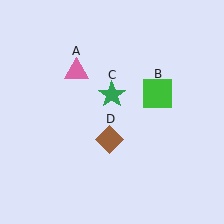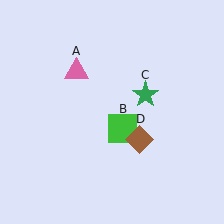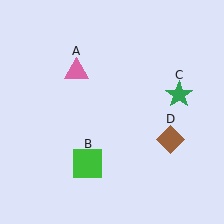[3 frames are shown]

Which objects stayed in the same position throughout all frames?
Pink triangle (object A) remained stationary.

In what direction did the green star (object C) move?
The green star (object C) moved right.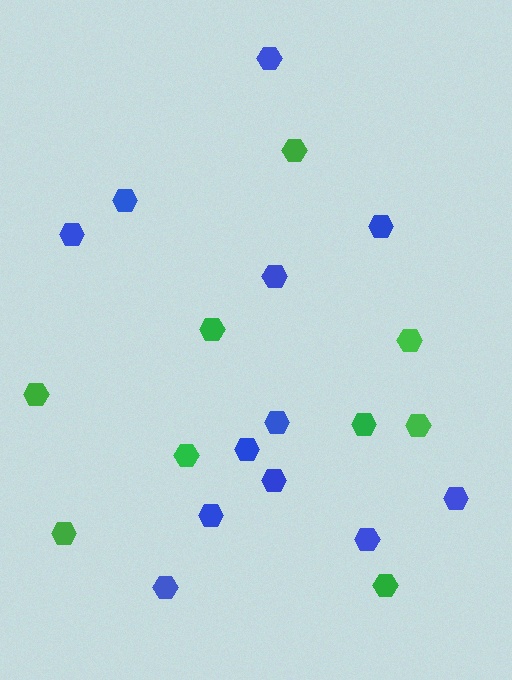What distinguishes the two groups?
There are 2 groups: one group of green hexagons (9) and one group of blue hexagons (12).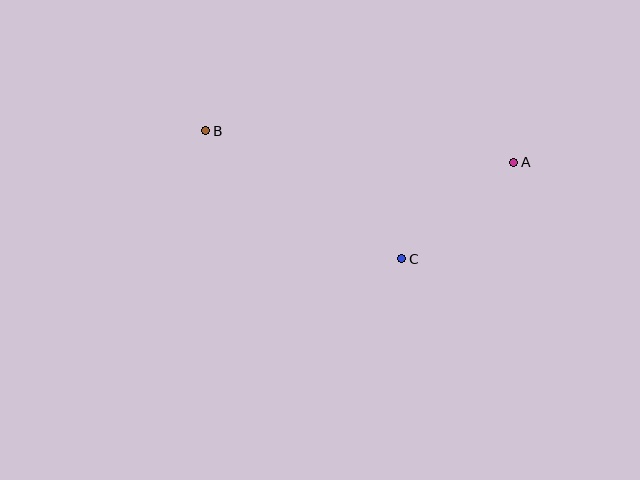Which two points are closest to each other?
Points A and C are closest to each other.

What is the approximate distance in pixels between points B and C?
The distance between B and C is approximately 234 pixels.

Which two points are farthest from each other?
Points A and B are farthest from each other.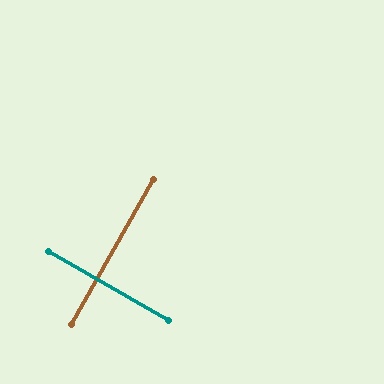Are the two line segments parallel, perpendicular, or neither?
Perpendicular — they meet at approximately 90°.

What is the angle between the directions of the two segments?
Approximately 90 degrees.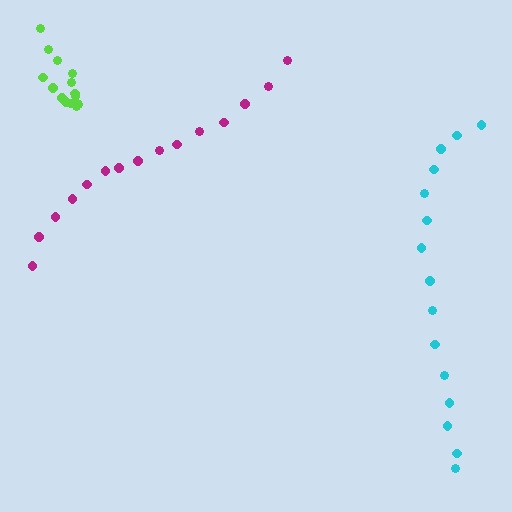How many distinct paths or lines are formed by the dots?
There are 3 distinct paths.